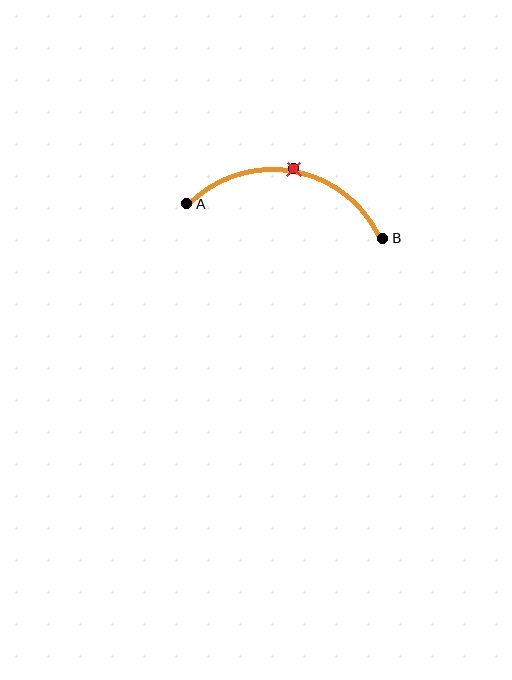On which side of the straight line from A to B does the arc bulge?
The arc bulges above the straight line connecting A and B.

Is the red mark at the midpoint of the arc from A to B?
Yes. The red mark lies on the arc at equal arc-length from both A and B — it is the arc midpoint.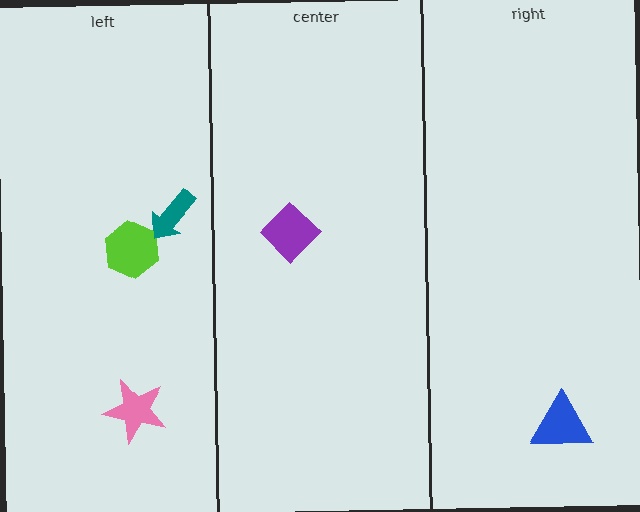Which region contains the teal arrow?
The left region.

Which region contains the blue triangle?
The right region.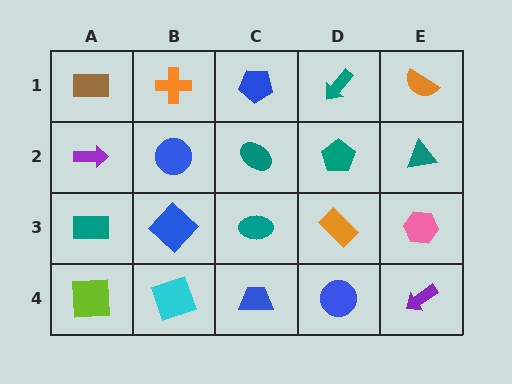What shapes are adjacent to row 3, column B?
A blue circle (row 2, column B), a cyan square (row 4, column B), a teal rectangle (row 3, column A), a teal ellipse (row 3, column C).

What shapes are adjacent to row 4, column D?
An orange rectangle (row 3, column D), a blue trapezoid (row 4, column C), a purple arrow (row 4, column E).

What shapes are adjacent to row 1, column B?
A blue circle (row 2, column B), a brown rectangle (row 1, column A), a blue pentagon (row 1, column C).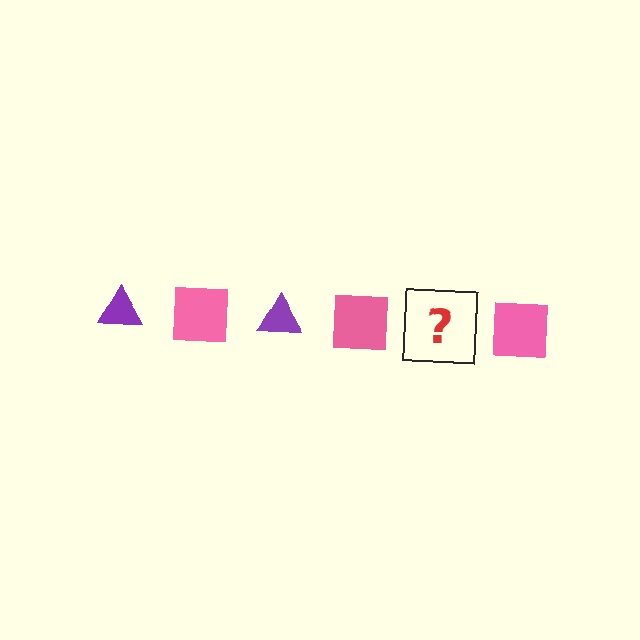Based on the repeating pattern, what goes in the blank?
The blank should be a purple triangle.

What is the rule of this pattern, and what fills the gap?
The rule is that the pattern alternates between purple triangle and pink square. The gap should be filled with a purple triangle.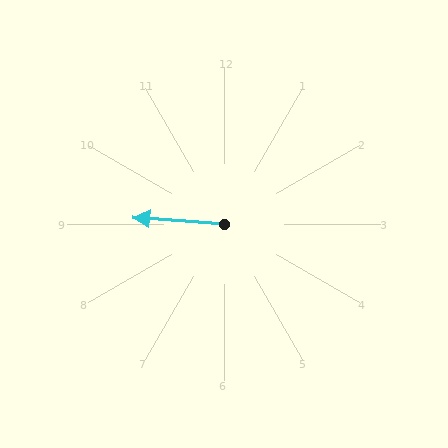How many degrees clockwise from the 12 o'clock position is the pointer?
Approximately 274 degrees.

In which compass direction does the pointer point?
West.